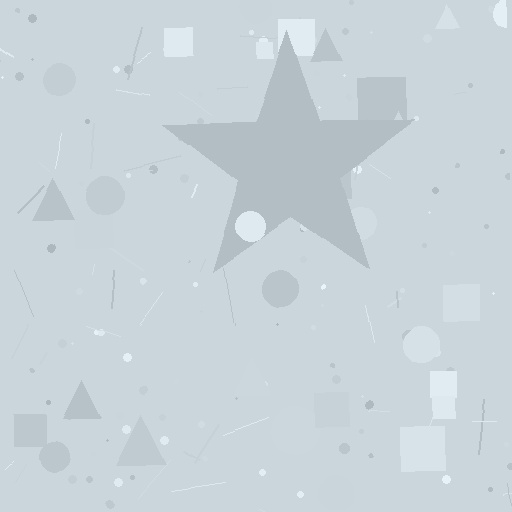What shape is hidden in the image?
A star is hidden in the image.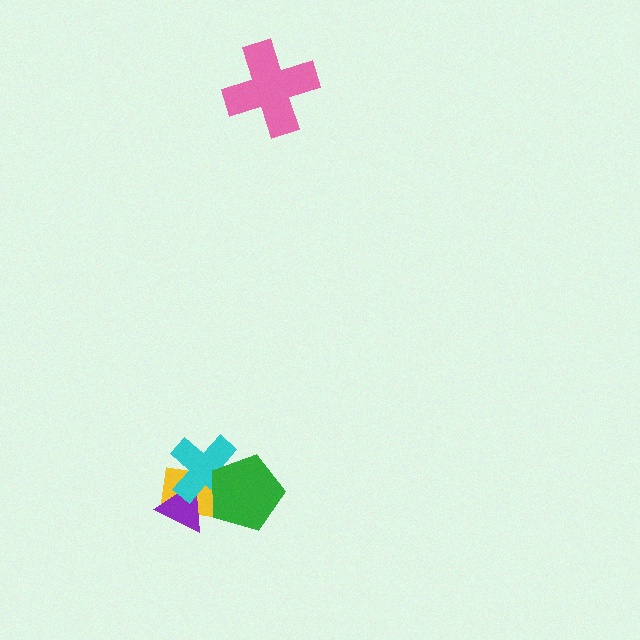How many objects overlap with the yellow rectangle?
3 objects overlap with the yellow rectangle.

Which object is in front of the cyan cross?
The green pentagon is in front of the cyan cross.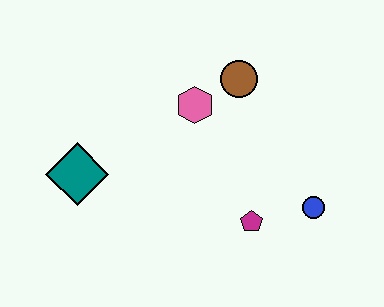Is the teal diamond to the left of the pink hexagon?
Yes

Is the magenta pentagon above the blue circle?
No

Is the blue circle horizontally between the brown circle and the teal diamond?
No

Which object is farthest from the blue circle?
The teal diamond is farthest from the blue circle.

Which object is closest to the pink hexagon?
The brown circle is closest to the pink hexagon.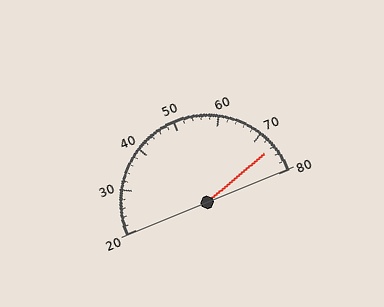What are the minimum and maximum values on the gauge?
The gauge ranges from 20 to 80.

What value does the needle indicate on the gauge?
The needle indicates approximately 74.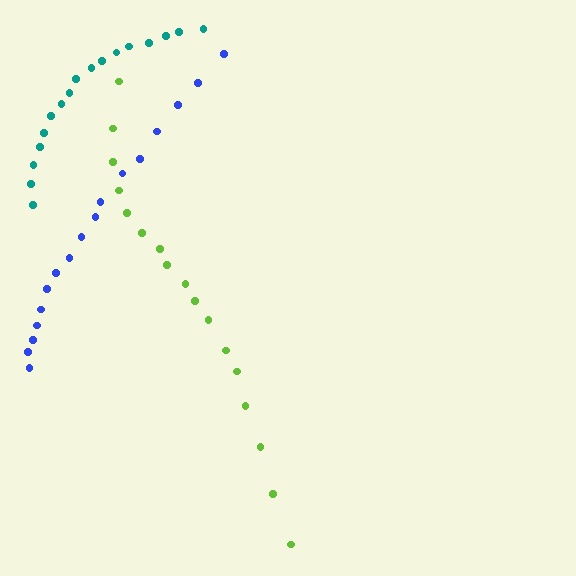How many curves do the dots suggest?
There are 3 distinct paths.